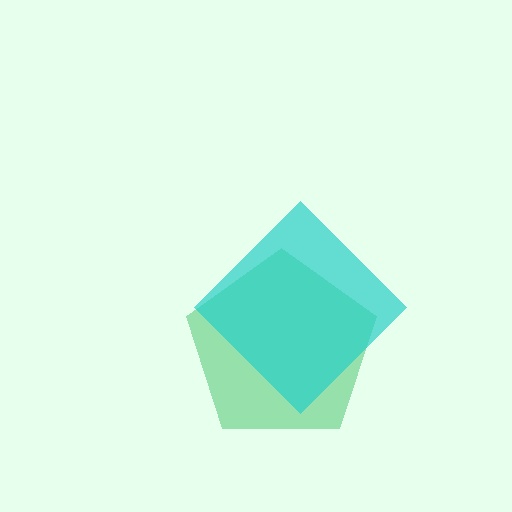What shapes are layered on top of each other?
The layered shapes are: a green pentagon, a cyan diamond.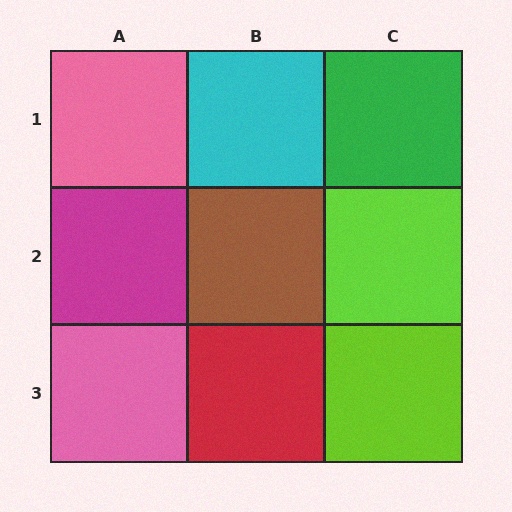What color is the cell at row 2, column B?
Brown.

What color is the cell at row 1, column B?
Cyan.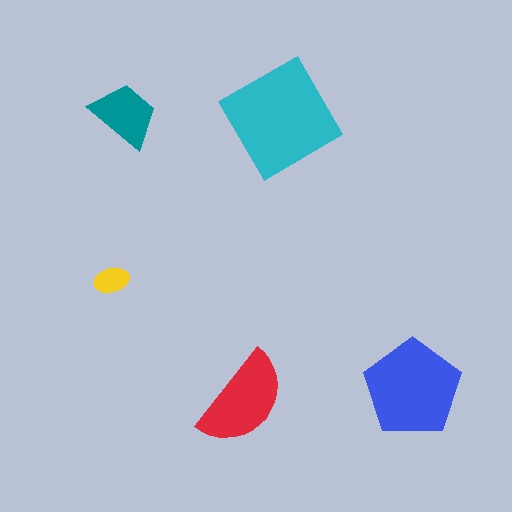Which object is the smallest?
The yellow ellipse.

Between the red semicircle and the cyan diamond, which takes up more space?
The cyan diamond.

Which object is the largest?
The cyan diamond.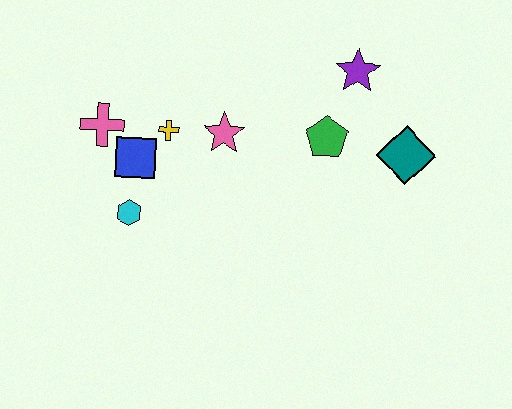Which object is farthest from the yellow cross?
The teal diamond is farthest from the yellow cross.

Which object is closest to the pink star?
The yellow cross is closest to the pink star.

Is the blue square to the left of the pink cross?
No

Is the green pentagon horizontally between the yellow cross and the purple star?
Yes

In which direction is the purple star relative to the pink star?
The purple star is to the right of the pink star.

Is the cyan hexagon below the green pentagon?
Yes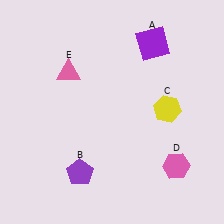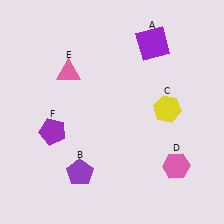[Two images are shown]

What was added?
A purple pentagon (F) was added in Image 2.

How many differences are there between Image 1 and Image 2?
There is 1 difference between the two images.